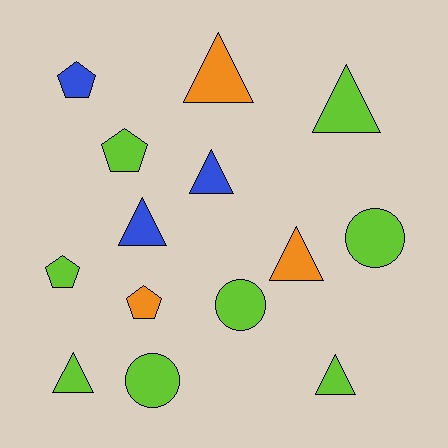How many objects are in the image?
There are 14 objects.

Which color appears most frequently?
Lime, with 8 objects.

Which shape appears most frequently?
Triangle, with 7 objects.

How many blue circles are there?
There are no blue circles.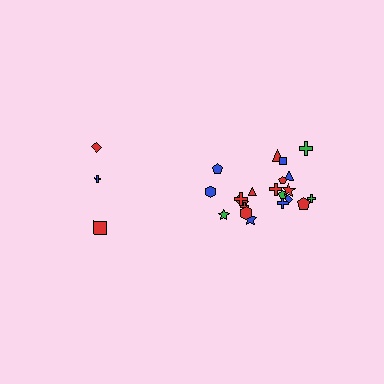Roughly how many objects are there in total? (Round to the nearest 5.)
Roughly 25 objects in total.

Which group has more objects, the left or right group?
The right group.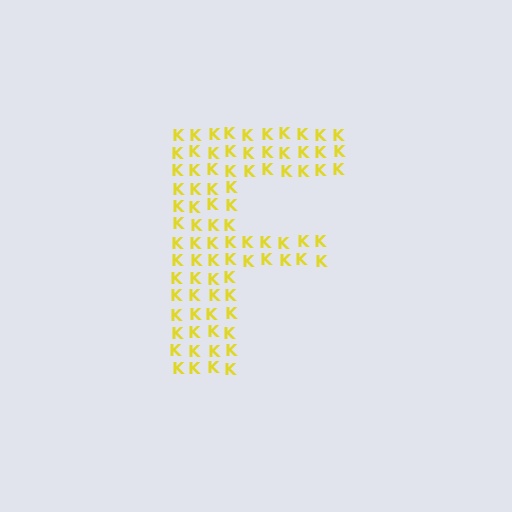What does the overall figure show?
The overall figure shows the letter F.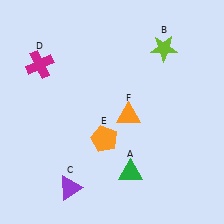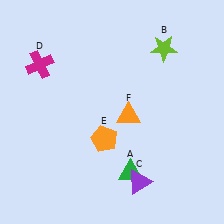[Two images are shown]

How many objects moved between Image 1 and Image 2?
1 object moved between the two images.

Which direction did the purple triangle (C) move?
The purple triangle (C) moved right.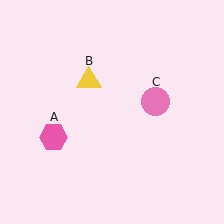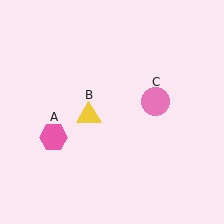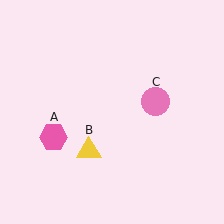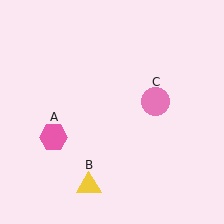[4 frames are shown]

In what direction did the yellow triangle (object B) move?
The yellow triangle (object B) moved down.